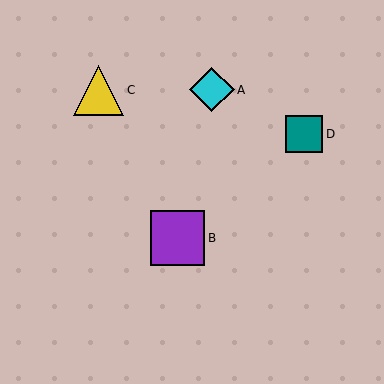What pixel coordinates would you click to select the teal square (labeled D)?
Click at (304, 134) to select the teal square D.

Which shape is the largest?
The purple square (labeled B) is the largest.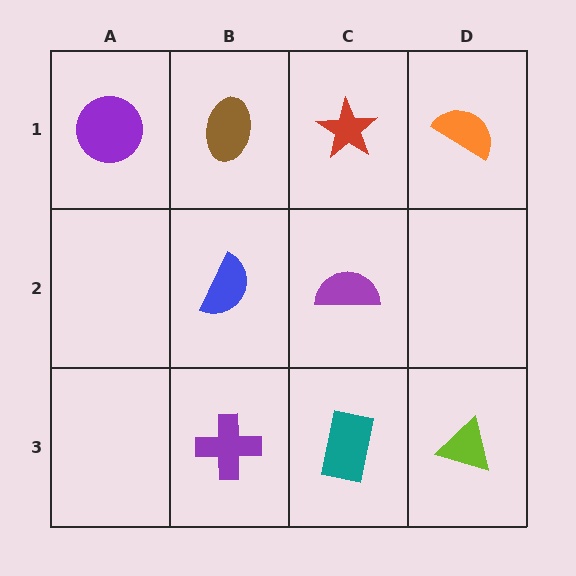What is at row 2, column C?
A purple semicircle.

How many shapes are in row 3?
3 shapes.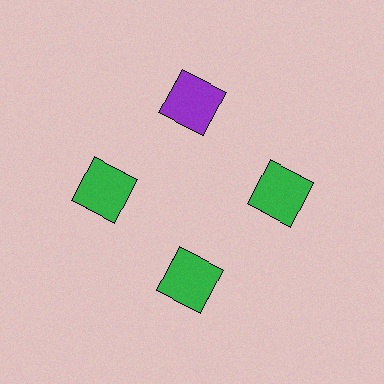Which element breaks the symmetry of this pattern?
The purple square at roughly the 12 o'clock position breaks the symmetry. All other shapes are green squares.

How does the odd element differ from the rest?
It has a different color: purple instead of green.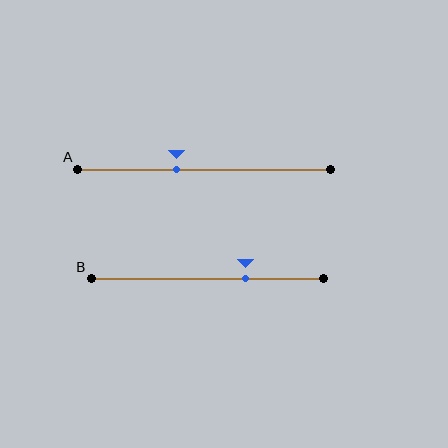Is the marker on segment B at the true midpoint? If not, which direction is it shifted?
No, the marker on segment B is shifted to the right by about 17% of the segment length.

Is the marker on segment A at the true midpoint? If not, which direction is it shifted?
No, the marker on segment A is shifted to the left by about 11% of the segment length.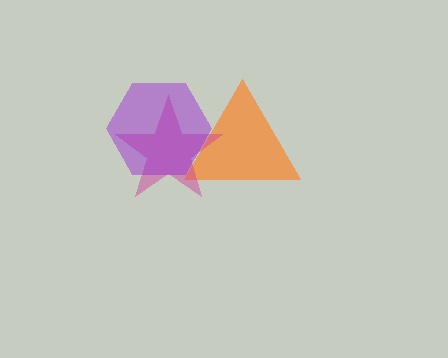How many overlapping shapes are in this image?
There are 3 overlapping shapes in the image.